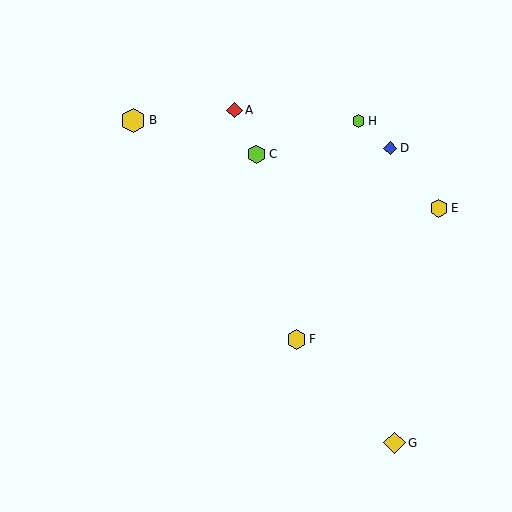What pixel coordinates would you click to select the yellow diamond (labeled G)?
Click at (394, 443) to select the yellow diamond G.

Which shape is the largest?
The yellow hexagon (labeled B) is the largest.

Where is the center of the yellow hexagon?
The center of the yellow hexagon is at (296, 339).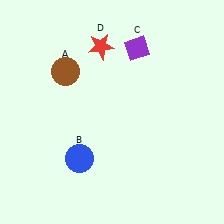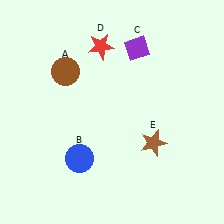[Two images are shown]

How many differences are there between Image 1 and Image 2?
There is 1 difference between the two images.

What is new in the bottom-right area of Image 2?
A brown star (E) was added in the bottom-right area of Image 2.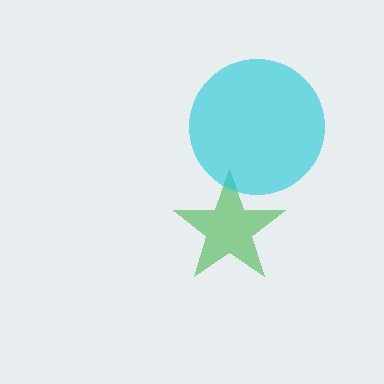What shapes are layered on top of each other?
The layered shapes are: a green star, a cyan circle.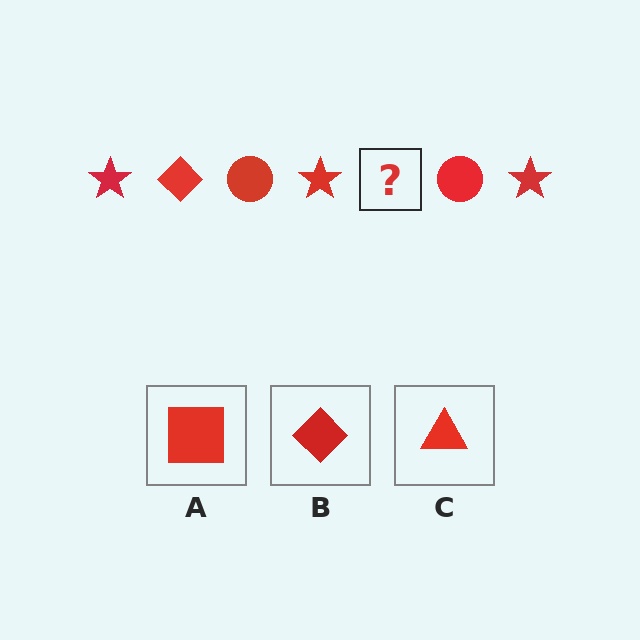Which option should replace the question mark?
Option B.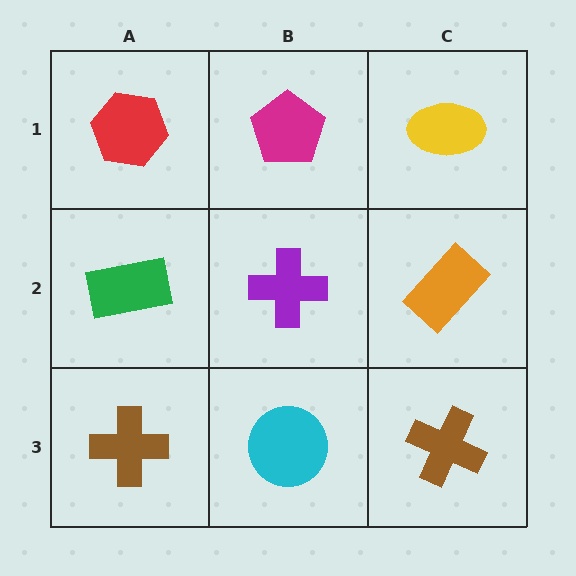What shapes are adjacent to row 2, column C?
A yellow ellipse (row 1, column C), a brown cross (row 3, column C), a purple cross (row 2, column B).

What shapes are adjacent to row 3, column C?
An orange rectangle (row 2, column C), a cyan circle (row 3, column B).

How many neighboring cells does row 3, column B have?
3.